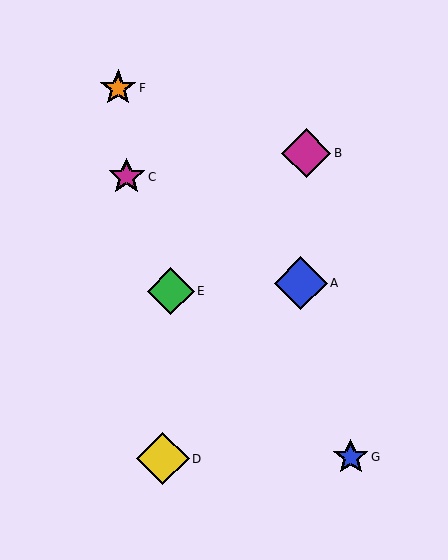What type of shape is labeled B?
Shape B is a magenta diamond.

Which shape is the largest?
The blue diamond (labeled A) is the largest.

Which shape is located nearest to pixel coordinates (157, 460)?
The yellow diamond (labeled D) at (163, 459) is nearest to that location.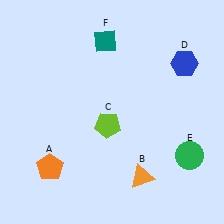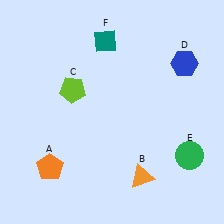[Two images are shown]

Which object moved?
The lime pentagon (C) moved up.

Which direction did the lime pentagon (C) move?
The lime pentagon (C) moved up.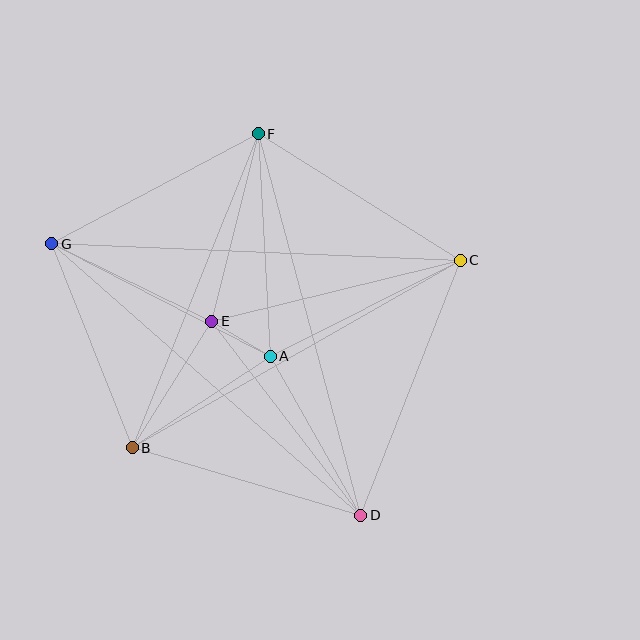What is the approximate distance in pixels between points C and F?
The distance between C and F is approximately 238 pixels.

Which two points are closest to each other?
Points A and E are closest to each other.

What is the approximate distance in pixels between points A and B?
The distance between A and B is approximately 166 pixels.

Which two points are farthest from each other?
Points D and G are farthest from each other.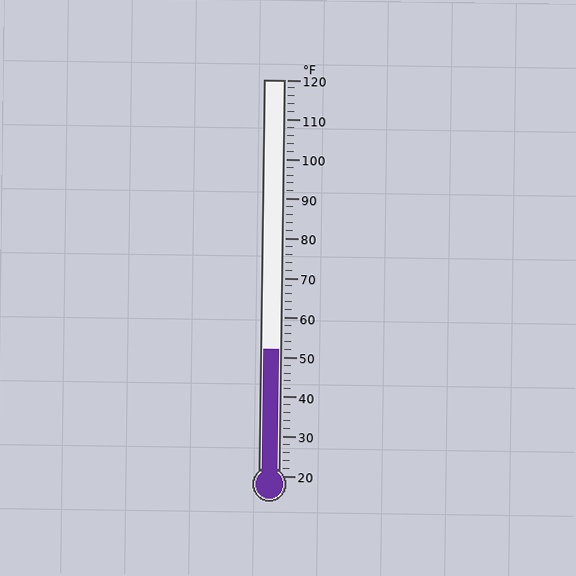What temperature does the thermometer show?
The thermometer shows approximately 52°F.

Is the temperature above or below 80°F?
The temperature is below 80°F.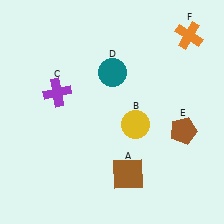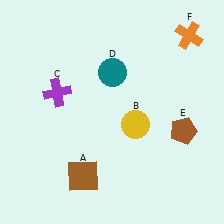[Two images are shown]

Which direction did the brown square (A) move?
The brown square (A) moved left.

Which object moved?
The brown square (A) moved left.